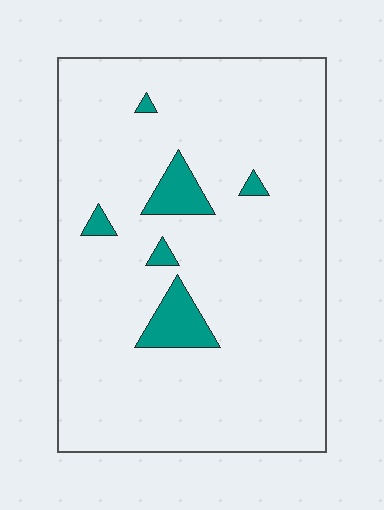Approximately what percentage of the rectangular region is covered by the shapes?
Approximately 5%.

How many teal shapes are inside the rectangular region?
6.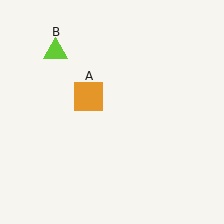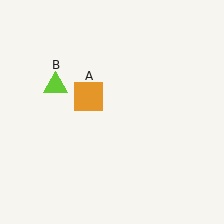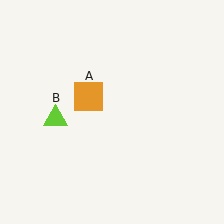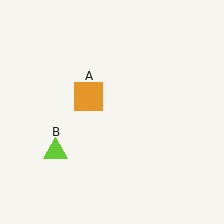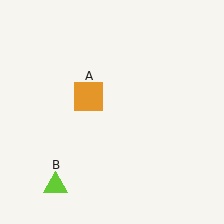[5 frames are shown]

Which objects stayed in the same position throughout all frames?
Orange square (object A) remained stationary.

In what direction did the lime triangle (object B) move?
The lime triangle (object B) moved down.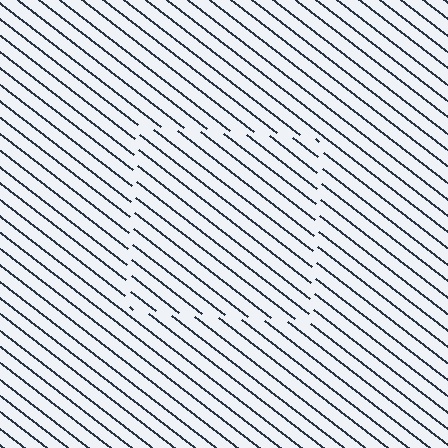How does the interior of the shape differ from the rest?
The interior of the shape contains the same grating, shifted by half a period — the contour is defined by the phase discontinuity where line-ends from the inner and outer gratings abut.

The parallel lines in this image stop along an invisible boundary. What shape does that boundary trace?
An illusory square. The interior of the shape contains the same grating, shifted by half a period — the contour is defined by the phase discontinuity where line-ends from the inner and outer gratings abut.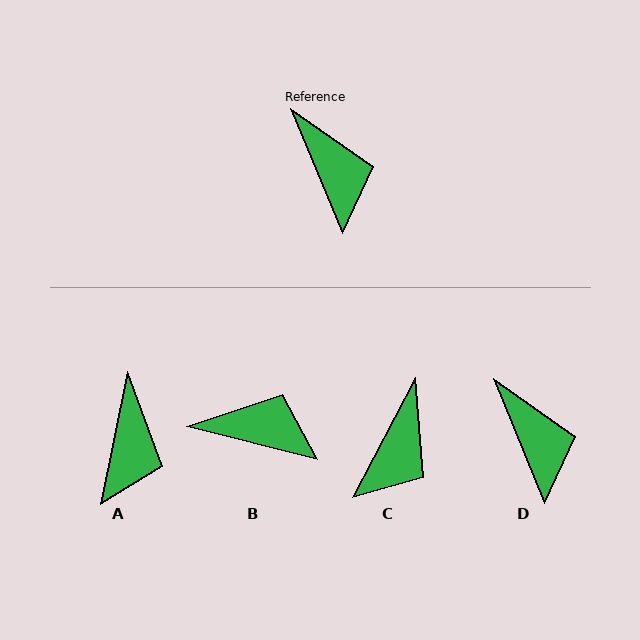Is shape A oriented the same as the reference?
No, it is off by about 34 degrees.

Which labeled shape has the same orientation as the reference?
D.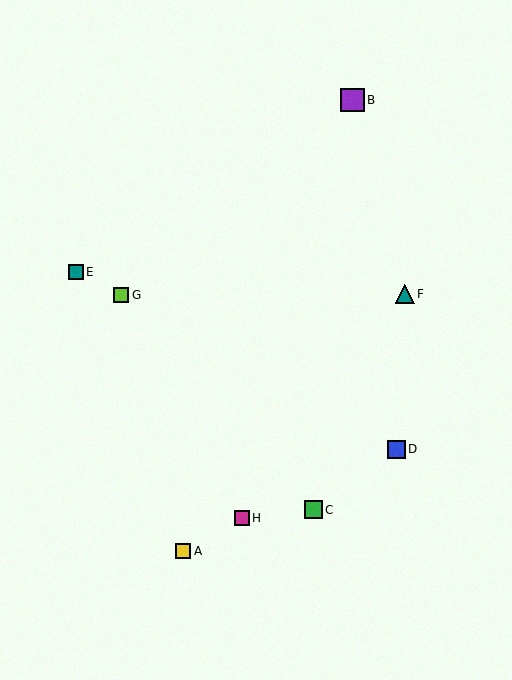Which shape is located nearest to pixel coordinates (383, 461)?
The blue square (labeled D) at (396, 449) is nearest to that location.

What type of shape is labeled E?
Shape E is a teal square.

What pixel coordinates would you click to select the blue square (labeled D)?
Click at (396, 449) to select the blue square D.